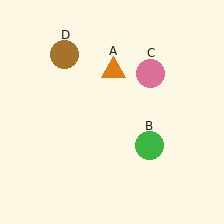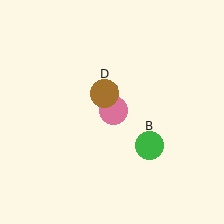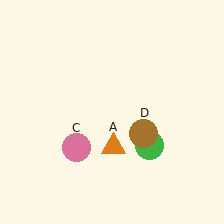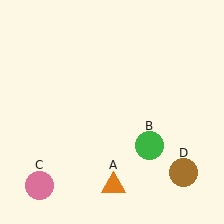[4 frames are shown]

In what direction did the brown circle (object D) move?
The brown circle (object D) moved down and to the right.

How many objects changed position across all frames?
3 objects changed position: orange triangle (object A), pink circle (object C), brown circle (object D).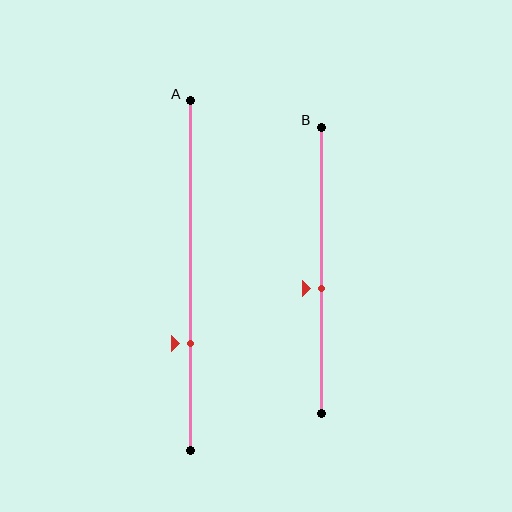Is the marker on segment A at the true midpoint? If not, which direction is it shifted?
No, the marker on segment A is shifted downward by about 19% of the segment length.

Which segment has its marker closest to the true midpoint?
Segment B has its marker closest to the true midpoint.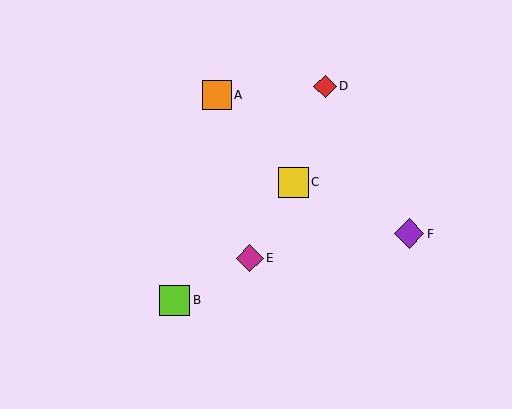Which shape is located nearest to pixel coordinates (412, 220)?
The purple diamond (labeled F) at (409, 234) is nearest to that location.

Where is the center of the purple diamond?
The center of the purple diamond is at (409, 234).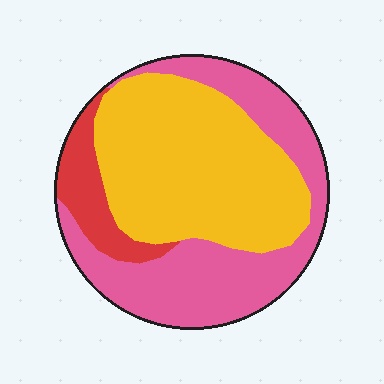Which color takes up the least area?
Red, at roughly 10%.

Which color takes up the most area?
Yellow, at roughly 50%.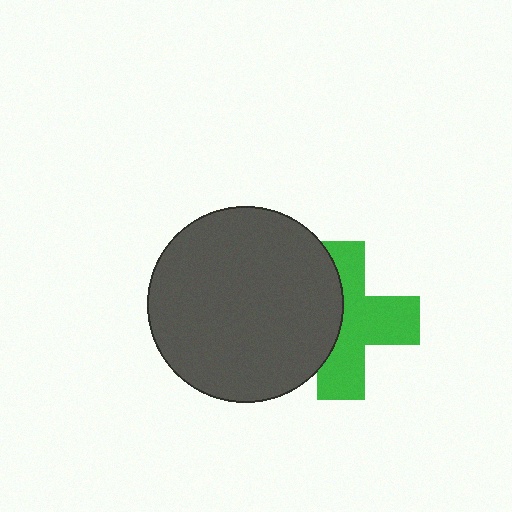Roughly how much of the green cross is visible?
About half of it is visible (roughly 60%).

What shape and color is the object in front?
The object in front is a dark gray circle.